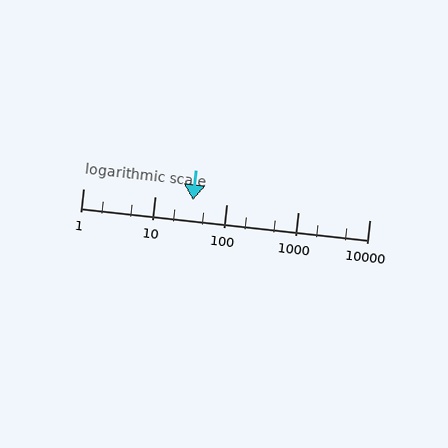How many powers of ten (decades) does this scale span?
The scale spans 4 decades, from 1 to 10000.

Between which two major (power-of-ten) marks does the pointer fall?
The pointer is between 10 and 100.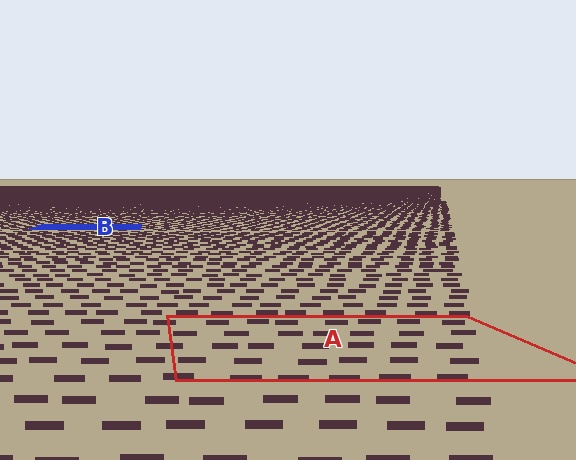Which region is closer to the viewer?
Region A is closer. The texture elements there are larger and more spread out.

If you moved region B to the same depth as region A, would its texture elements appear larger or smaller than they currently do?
They would appear larger. At a closer depth, the same texture elements are projected at a bigger on-screen size.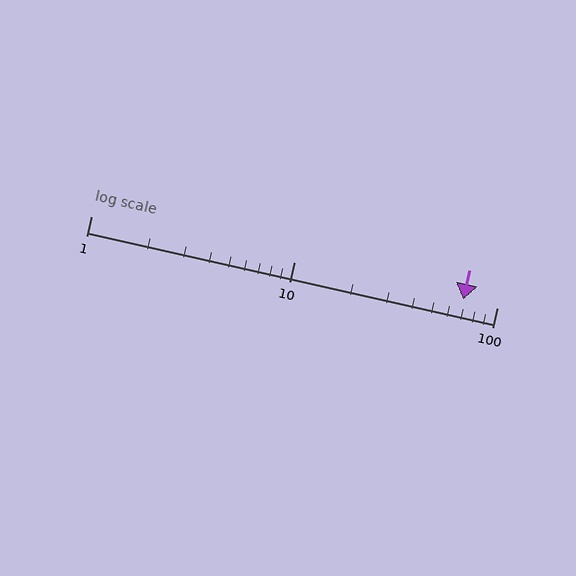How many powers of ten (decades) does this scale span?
The scale spans 2 decades, from 1 to 100.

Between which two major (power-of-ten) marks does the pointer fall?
The pointer is between 10 and 100.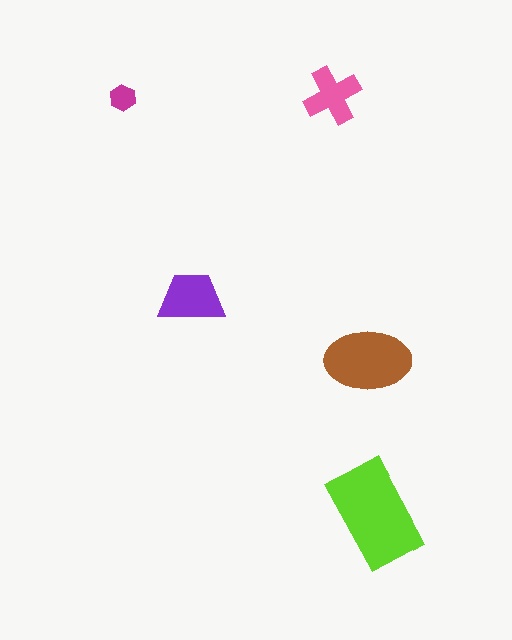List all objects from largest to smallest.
The lime rectangle, the brown ellipse, the purple trapezoid, the pink cross, the magenta hexagon.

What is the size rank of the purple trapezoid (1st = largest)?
3rd.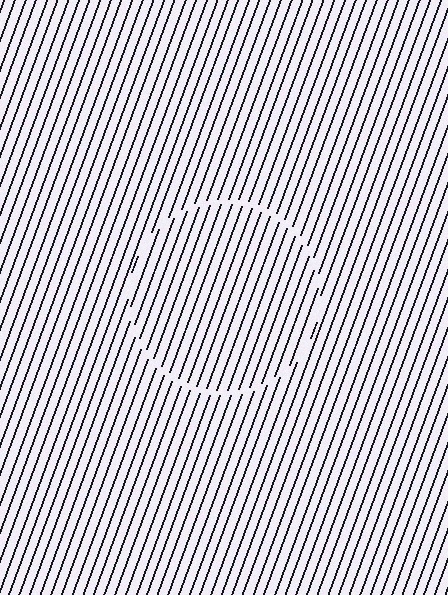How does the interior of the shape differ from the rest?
The interior of the shape contains the same grating, shifted by half a period — the contour is defined by the phase discontinuity where line-ends from the inner and outer gratings abut.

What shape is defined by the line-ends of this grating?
An illusory circle. The interior of the shape contains the same grating, shifted by half a period — the contour is defined by the phase discontinuity where line-ends from the inner and outer gratings abut.